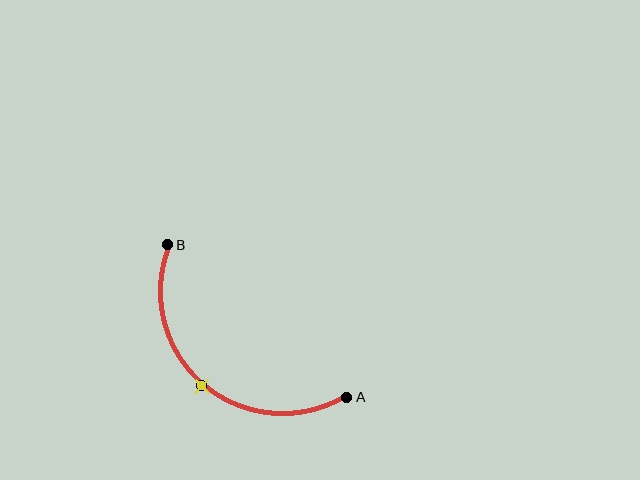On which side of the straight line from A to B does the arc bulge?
The arc bulges below and to the left of the straight line connecting A and B.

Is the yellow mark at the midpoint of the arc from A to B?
Yes. The yellow mark lies on the arc at equal arc-length from both A and B — it is the arc midpoint.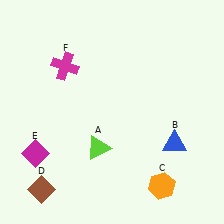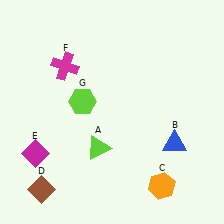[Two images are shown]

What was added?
A lime hexagon (G) was added in Image 2.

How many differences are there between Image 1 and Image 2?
There is 1 difference between the two images.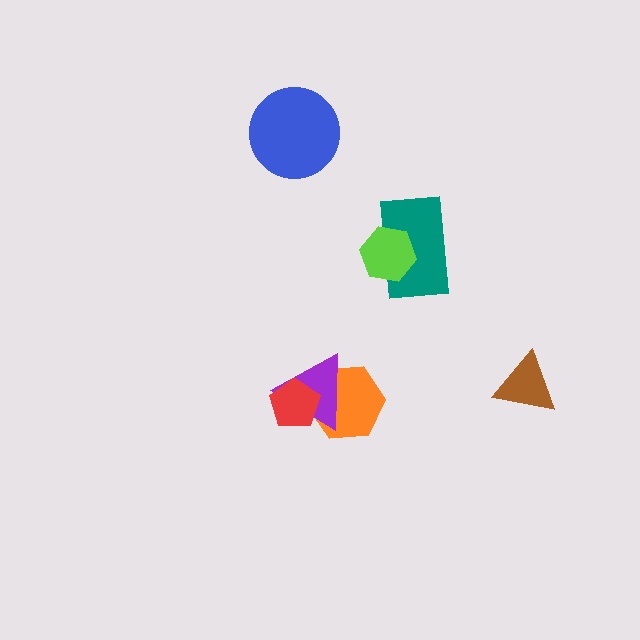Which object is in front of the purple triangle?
The red pentagon is in front of the purple triangle.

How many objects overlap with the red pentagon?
2 objects overlap with the red pentagon.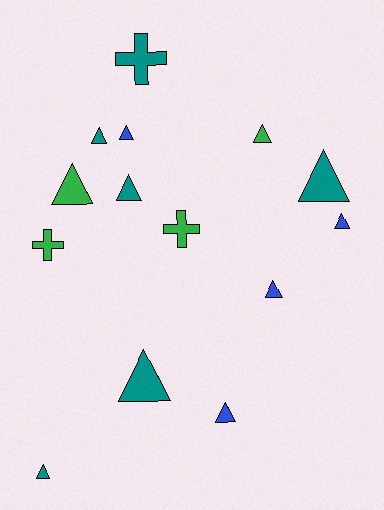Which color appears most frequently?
Teal, with 6 objects.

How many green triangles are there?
There are 2 green triangles.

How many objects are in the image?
There are 14 objects.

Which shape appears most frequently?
Triangle, with 11 objects.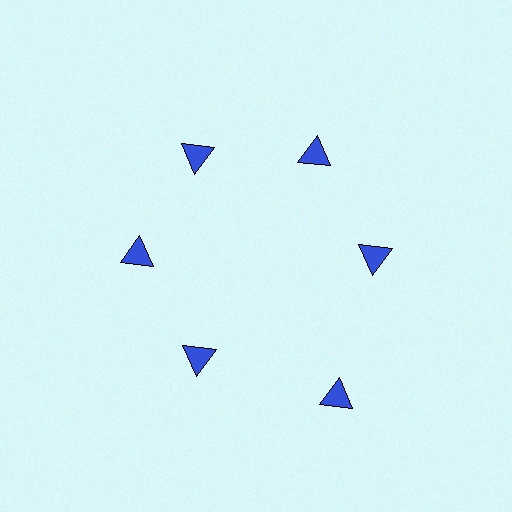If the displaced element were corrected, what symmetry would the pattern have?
It would have 6-fold rotational symmetry — the pattern would map onto itself every 60 degrees.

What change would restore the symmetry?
The symmetry would be restored by moving it inward, back onto the ring so that all 6 triangles sit at equal angles and equal distance from the center.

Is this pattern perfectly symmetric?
No. The 6 blue triangles are arranged in a ring, but one element near the 5 o'clock position is pushed outward from the center, breaking the 6-fold rotational symmetry.